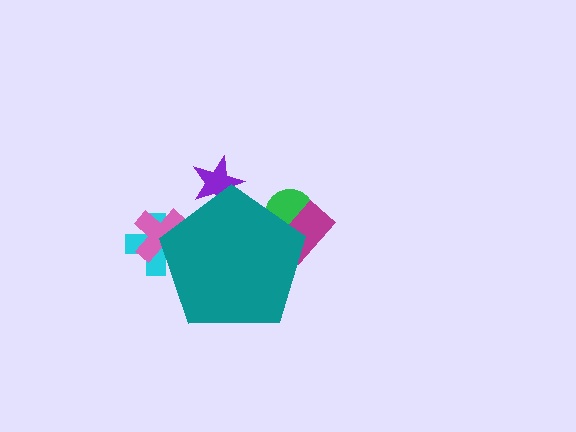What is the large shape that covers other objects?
A teal pentagon.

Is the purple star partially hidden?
Yes, the purple star is partially hidden behind the teal pentagon.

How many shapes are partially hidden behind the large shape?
5 shapes are partially hidden.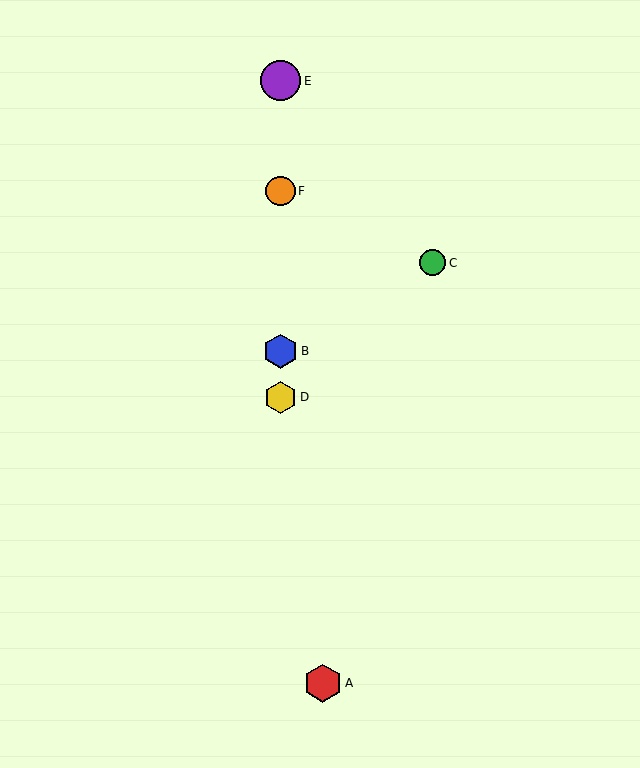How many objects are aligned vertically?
4 objects (B, D, E, F) are aligned vertically.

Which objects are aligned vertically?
Objects B, D, E, F are aligned vertically.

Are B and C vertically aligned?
No, B is at x≈281 and C is at x≈433.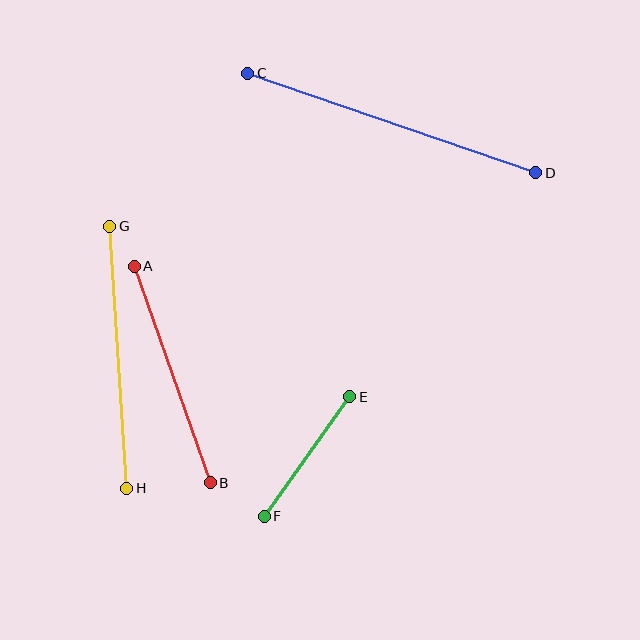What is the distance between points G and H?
The distance is approximately 263 pixels.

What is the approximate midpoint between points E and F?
The midpoint is at approximately (307, 456) pixels.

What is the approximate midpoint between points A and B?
The midpoint is at approximately (172, 375) pixels.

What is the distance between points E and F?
The distance is approximately 147 pixels.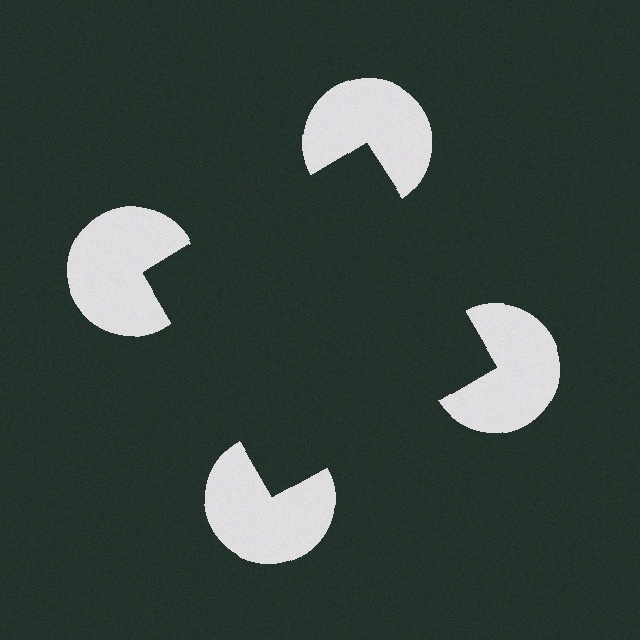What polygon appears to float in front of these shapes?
An illusory square — its edges are inferred from the aligned wedge cuts in the pac-man discs, not physically drawn.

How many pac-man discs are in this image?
There are 4 — one at each vertex of the illusory square.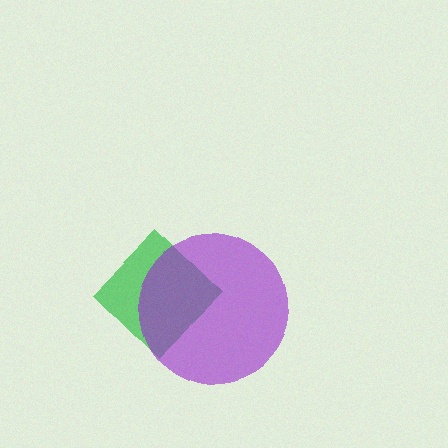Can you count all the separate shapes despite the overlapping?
Yes, there are 2 separate shapes.